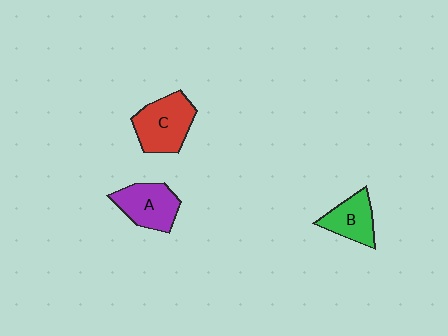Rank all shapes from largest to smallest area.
From largest to smallest: C (red), A (purple), B (green).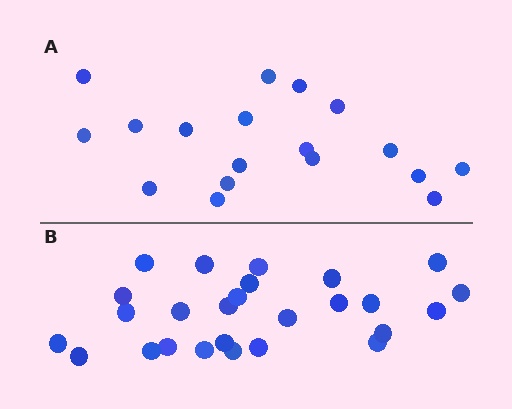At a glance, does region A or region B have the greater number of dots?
Region B (the bottom region) has more dots.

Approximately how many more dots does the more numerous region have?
Region B has roughly 8 or so more dots than region A.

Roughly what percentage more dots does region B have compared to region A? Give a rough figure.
About 45% more.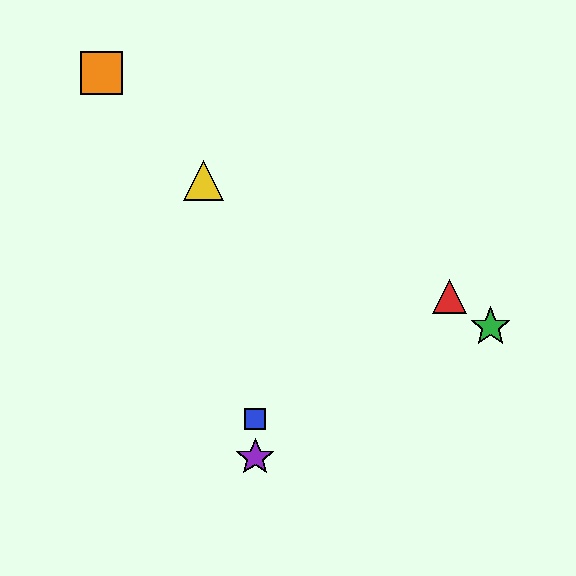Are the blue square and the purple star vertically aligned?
Yes, both are at x≈255.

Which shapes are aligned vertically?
The blue square, the purple star are aligned vertically.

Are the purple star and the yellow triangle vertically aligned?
No, the purple star is at x≈255 and the yellow triangle is at x≈204.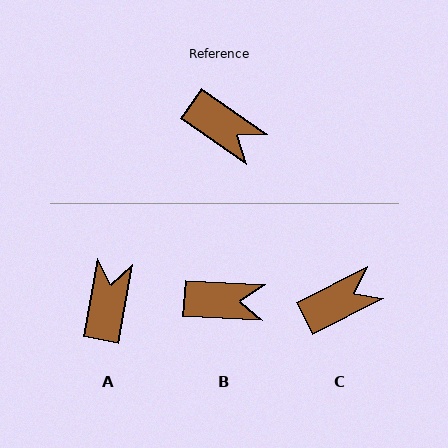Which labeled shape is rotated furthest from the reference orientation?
A, about 115 degrees away.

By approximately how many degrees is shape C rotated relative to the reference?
Approximately 62 degrees counter-clockwise.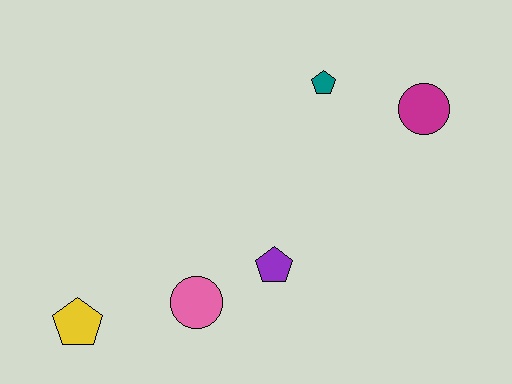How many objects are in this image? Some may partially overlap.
There are 5 objects.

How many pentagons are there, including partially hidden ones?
There are 3 pentagons.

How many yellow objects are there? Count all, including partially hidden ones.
There is 1 yellow object.